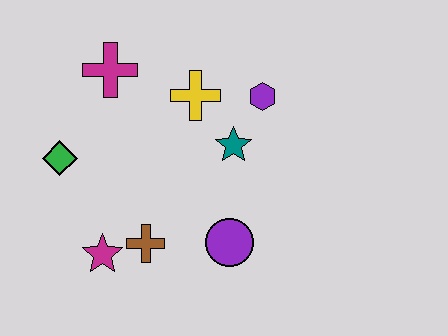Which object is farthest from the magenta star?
The purple hexagon is farthest from the magenta star.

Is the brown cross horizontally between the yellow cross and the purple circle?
No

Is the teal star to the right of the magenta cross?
Yes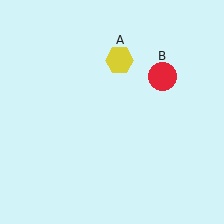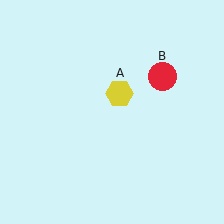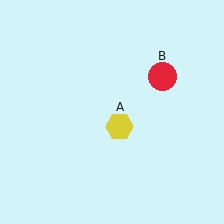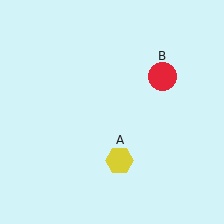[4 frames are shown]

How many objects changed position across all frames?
1 object changed position: yellow hexagon (object A).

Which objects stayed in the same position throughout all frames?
Red circle (object B) remained stationary.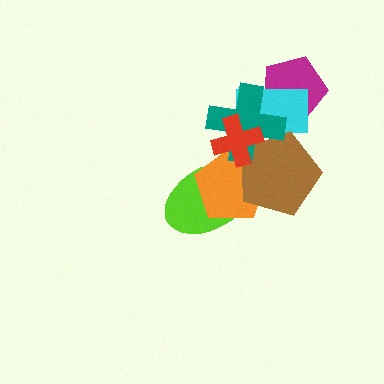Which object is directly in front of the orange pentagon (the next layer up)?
The brown pentagon is directly in front of the orange pentagon.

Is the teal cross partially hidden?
Yes, it is partially covered by another shape.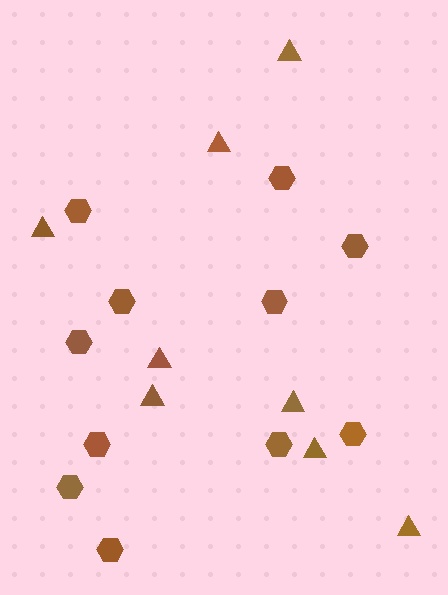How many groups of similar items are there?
There are 2 groups: one group of hexagons (11) and one group of triangles (8).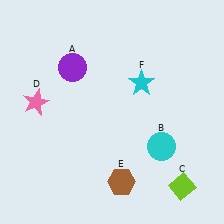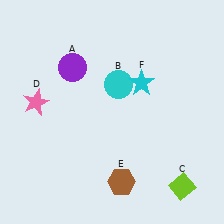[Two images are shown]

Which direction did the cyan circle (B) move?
The cyan circle (B) moved up.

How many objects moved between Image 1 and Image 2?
1 object moved between the two images.